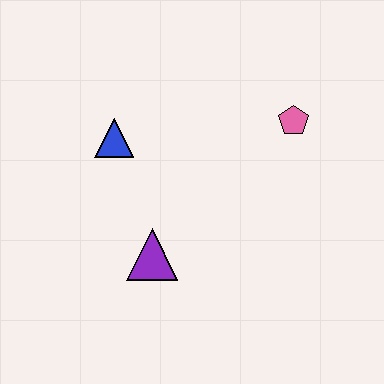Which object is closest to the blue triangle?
The purple triangle is closest to the blue triangle.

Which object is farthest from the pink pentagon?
The purple triangle is farthest from the pink pentagon.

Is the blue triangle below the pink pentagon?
Yes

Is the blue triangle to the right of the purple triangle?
No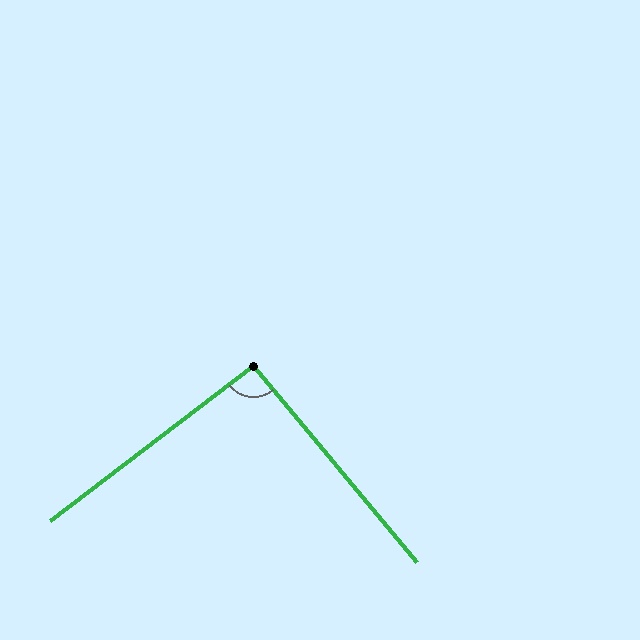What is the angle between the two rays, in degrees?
Approximately 93 degrees.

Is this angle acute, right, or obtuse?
It is approximately a right angle.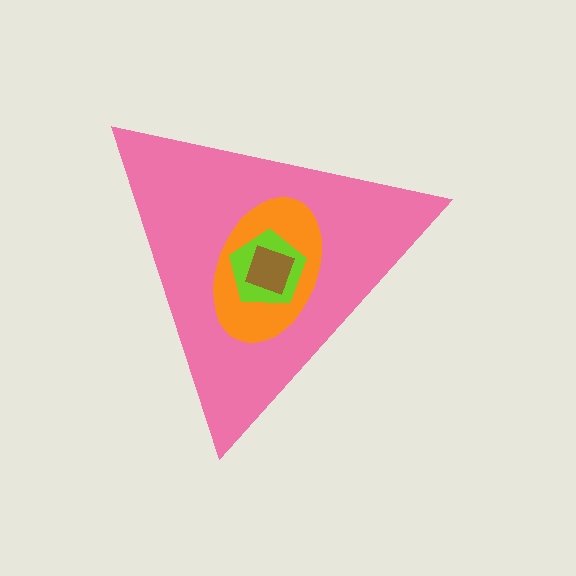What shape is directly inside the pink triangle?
The orange ellipse.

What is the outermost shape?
The pink triangle.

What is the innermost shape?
The brown diamond.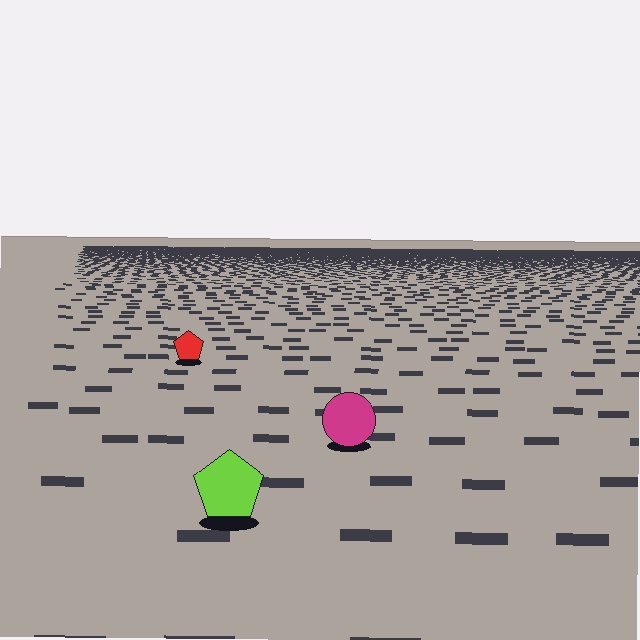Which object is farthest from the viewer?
The red pentagon is farthest from the viewer. It appears smaller and the ground texture around it is denser.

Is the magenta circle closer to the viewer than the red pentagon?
Yes. The magenta circle is closer — you can tell from the texture gradient: the ground texture is coarser near it.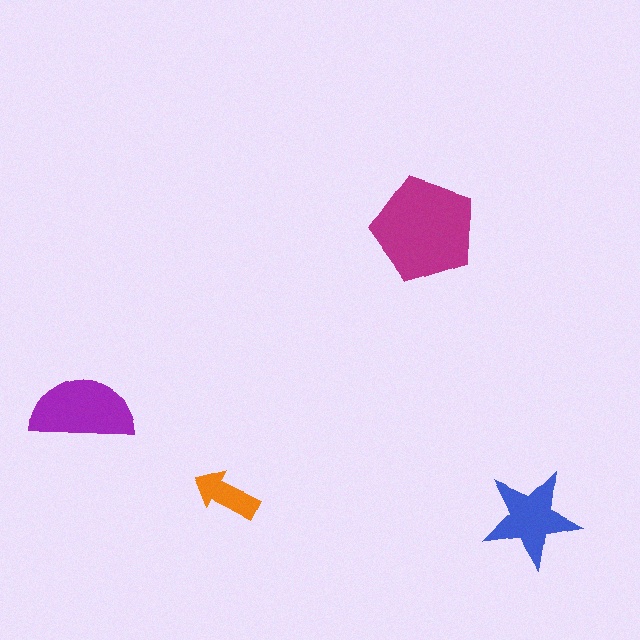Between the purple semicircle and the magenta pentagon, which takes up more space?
The magenta pentagon.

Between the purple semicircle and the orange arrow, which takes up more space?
The purple semicircle.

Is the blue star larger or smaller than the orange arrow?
Larger.